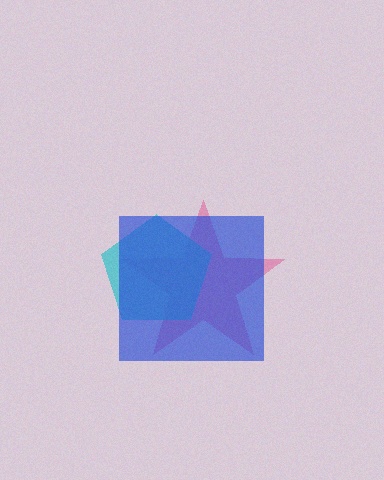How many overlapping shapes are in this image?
There are 3 overlapping shapes in the image.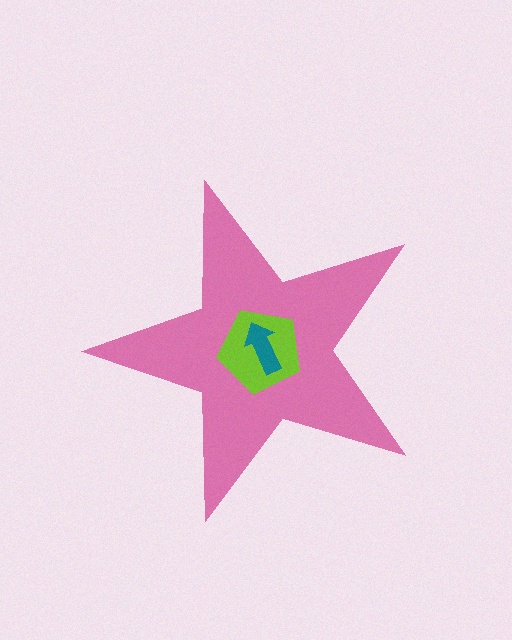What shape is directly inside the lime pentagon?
The teal arrow.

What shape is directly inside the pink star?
The lime pentagon.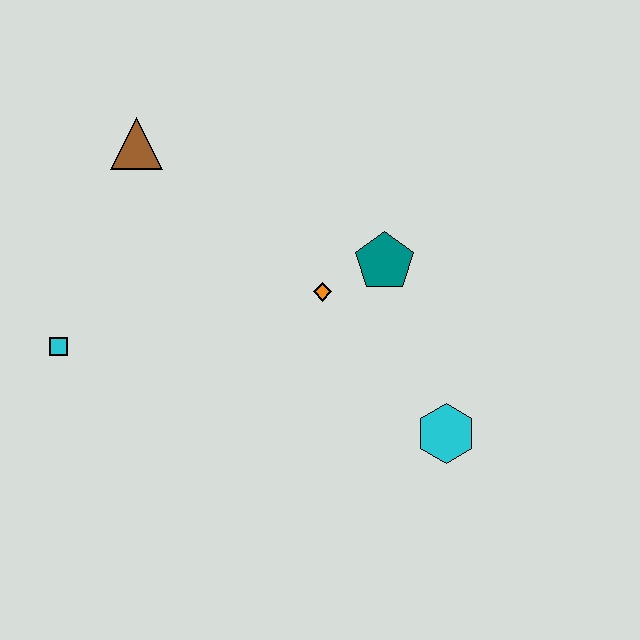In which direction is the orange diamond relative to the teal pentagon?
The orange diamond is to the left of the teal pentagon.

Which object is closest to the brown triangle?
The cyan square is closest to the brown triangle.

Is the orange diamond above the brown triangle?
No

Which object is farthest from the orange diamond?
The cyan square is farthest from the orange diamond.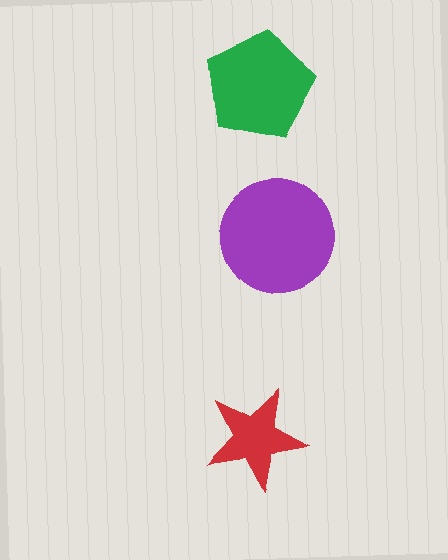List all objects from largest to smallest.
The purple circle, the green pentagon, the red star.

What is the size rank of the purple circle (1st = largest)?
1st.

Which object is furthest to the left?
The red star is leftmost.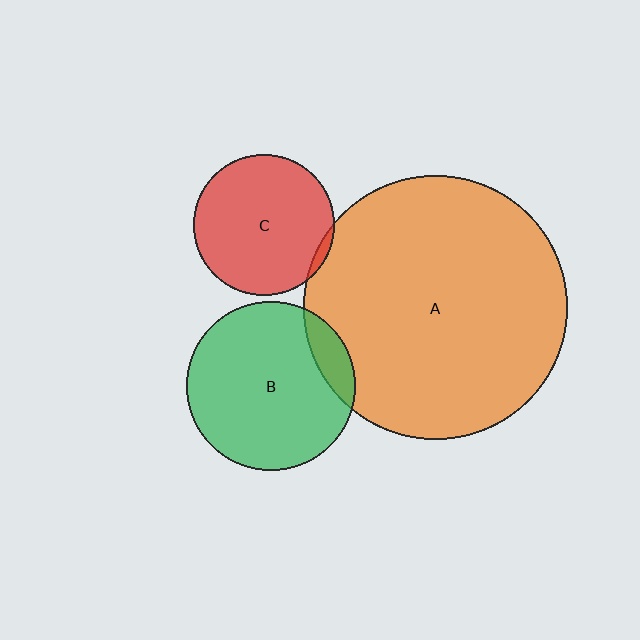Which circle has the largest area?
Circle A (orange).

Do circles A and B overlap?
Yes.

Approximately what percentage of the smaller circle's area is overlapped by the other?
Approximately 10%.